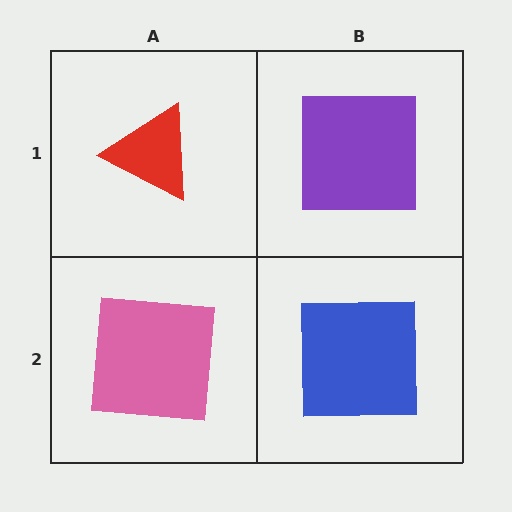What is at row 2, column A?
A pink square.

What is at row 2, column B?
A blue square.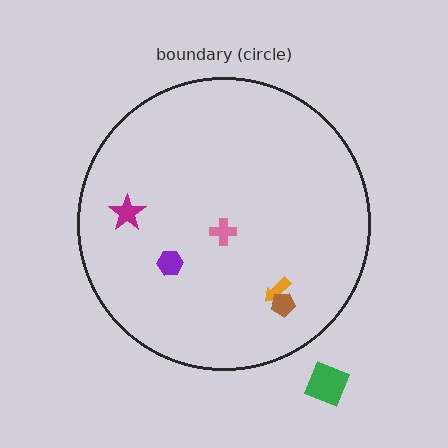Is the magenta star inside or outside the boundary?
Inside.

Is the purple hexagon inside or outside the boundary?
Inside.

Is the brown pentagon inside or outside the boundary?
Inside.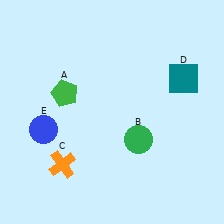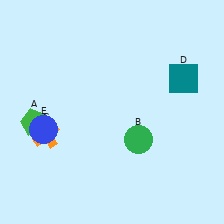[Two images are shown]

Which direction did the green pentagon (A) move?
The green pentagon (A) moved left.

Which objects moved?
The objects that moved are: the green pentagon (A), the orange cross (C).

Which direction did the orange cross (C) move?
The orange cross (C) moved up.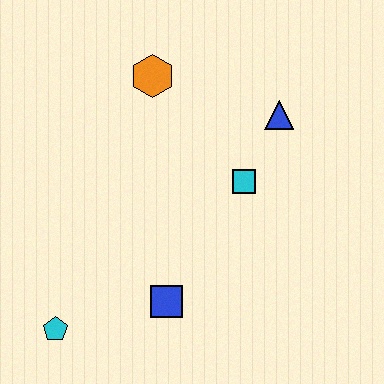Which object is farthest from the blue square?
The orange hexagon is farthest from the blue square.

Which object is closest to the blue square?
The cyan pentagon is closest to the blue square.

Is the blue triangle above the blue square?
Yes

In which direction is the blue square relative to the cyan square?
The blue square is below the cyan square.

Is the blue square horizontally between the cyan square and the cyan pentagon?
Yes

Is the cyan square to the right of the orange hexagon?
Yes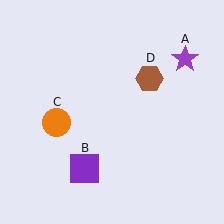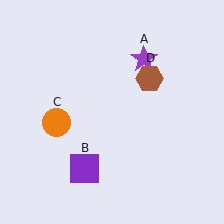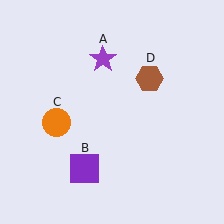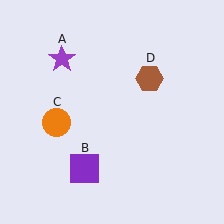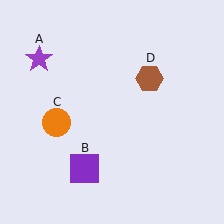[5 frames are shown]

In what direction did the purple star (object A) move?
The purple star (object A) moved left.